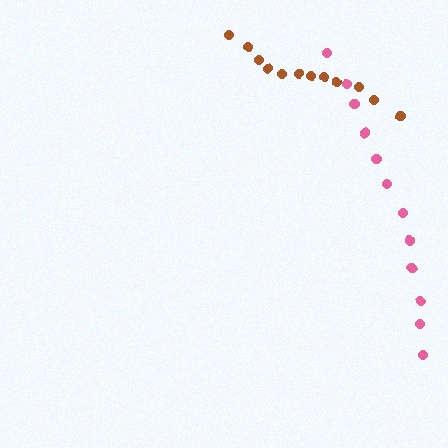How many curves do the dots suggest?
There are 2 distinct paths.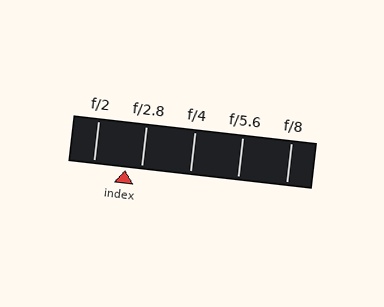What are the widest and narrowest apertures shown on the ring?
The widest aperture shown is f/2 and the narrowest is f/8.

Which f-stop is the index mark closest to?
The index mark is closest to f/2.8.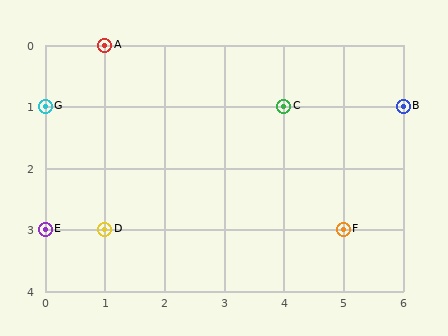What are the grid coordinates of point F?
Point F is at grid coordinates (5, 3).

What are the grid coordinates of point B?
Point B is at grid coordinates (6, 1).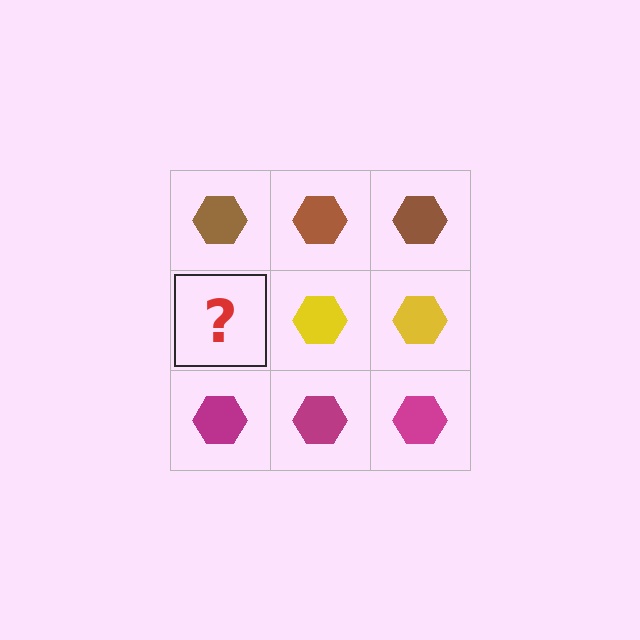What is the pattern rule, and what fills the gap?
The rule is that each row has a consistent color. The gap should be filled with a yellow hexagon.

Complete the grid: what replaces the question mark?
The question mark should be replaced with a yellow hexagon.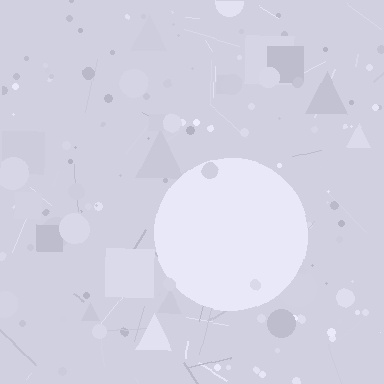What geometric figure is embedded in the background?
A circle is embedded in the background.